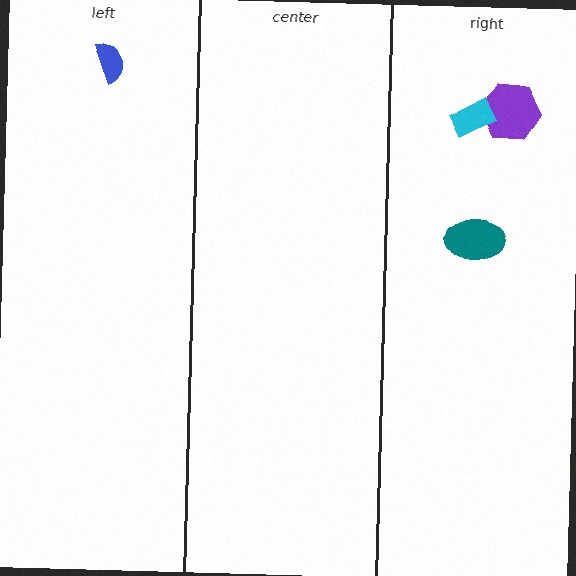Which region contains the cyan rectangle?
The right region.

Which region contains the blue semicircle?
The left region.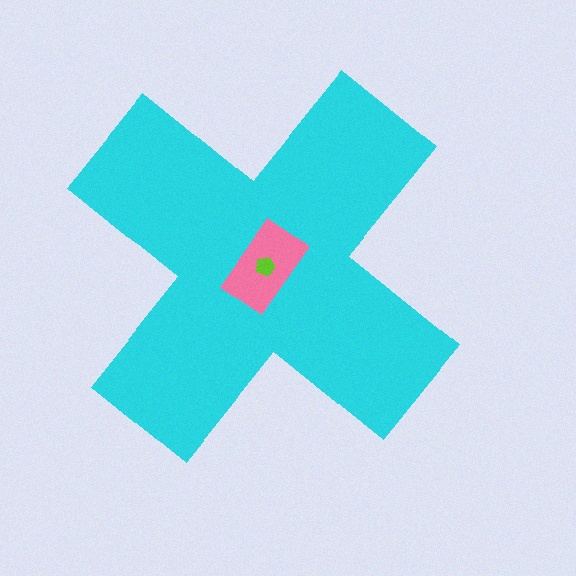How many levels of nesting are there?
3.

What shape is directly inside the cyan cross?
The pink rectangle.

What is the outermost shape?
The cyan cross.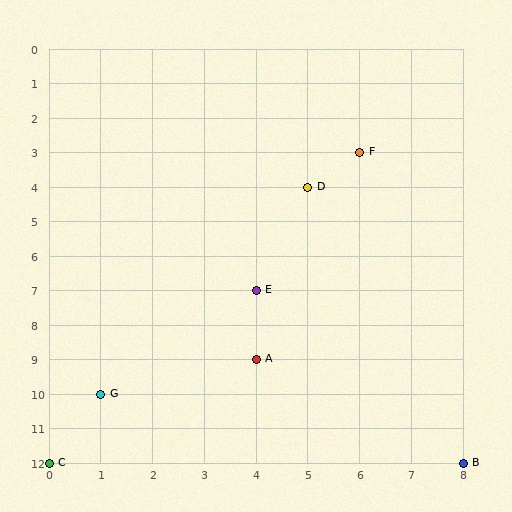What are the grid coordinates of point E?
Point E is at grid coordinates (4, 7).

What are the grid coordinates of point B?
Point B is at grid coordinates (8, 12).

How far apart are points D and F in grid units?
Points D and F are 1 column and 1 row apart (about 1.4 grid units diagonally).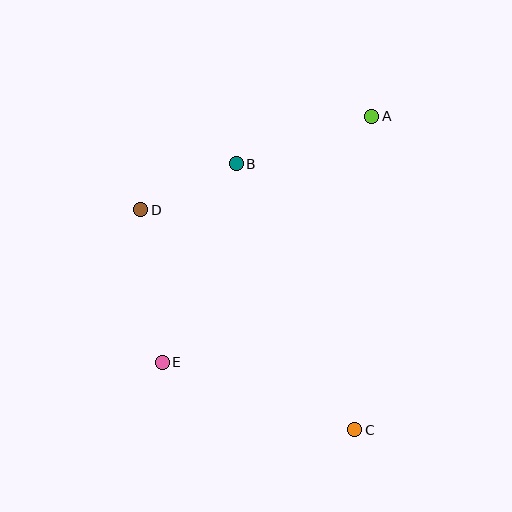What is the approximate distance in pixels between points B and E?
The distance between B and E is approximately 212 pixels.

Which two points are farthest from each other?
Points A and E are farthest from each other.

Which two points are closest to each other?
Points B and D are closest to each other.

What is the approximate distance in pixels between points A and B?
The distance between A and B is approximately 144 pixels.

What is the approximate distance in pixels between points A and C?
The distance between A and C is approximately 314 pixels.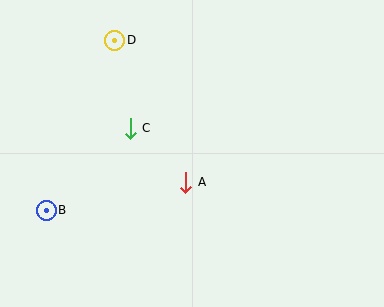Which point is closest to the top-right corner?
Point A is closest to the top-right corner.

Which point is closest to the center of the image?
Point A at (186, 182) is closest to the center.